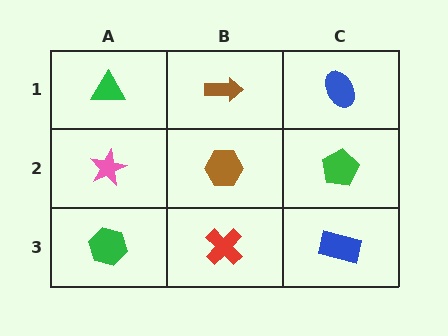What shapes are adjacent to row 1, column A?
A pink star (row 2, column A), a brown arrow (row 1, column B).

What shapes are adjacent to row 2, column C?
A blue ellipse (row 1, column C), a blue rectangle (row 3, column C), a brown hexagon (row 2, column B).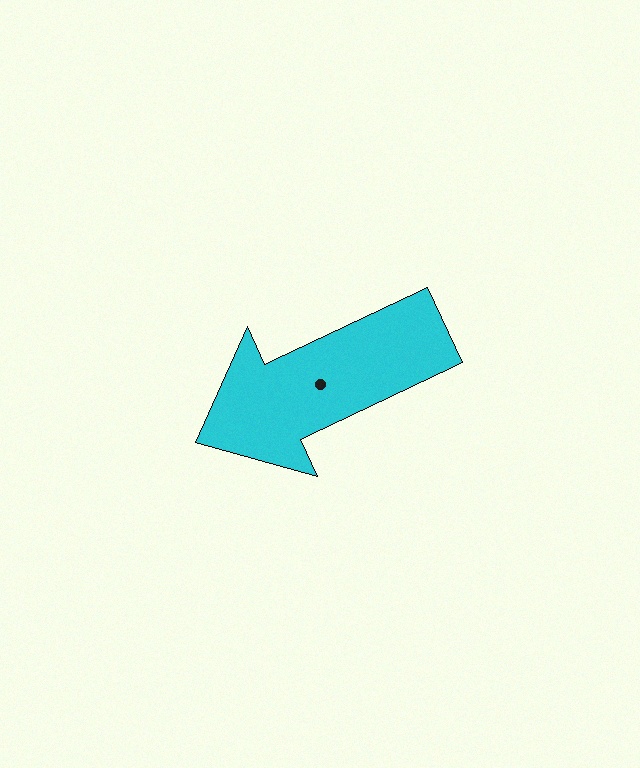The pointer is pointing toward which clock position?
Roughly 8 o'clock.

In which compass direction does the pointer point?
Southwest.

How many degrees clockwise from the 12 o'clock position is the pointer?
Approximately 245 degrees.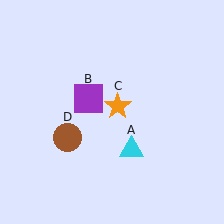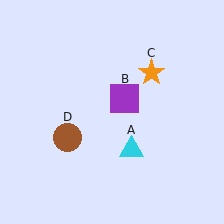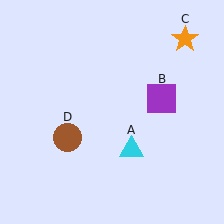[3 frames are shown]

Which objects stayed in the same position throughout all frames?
Cyan triangle (object A) and brown circle (object D) remained stationary.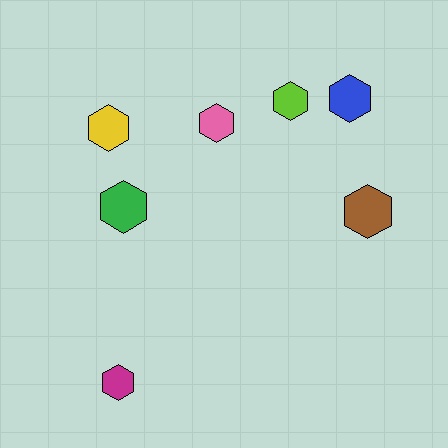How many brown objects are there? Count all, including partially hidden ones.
There is 1 brown object.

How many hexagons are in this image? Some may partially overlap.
There are 7 hexagons.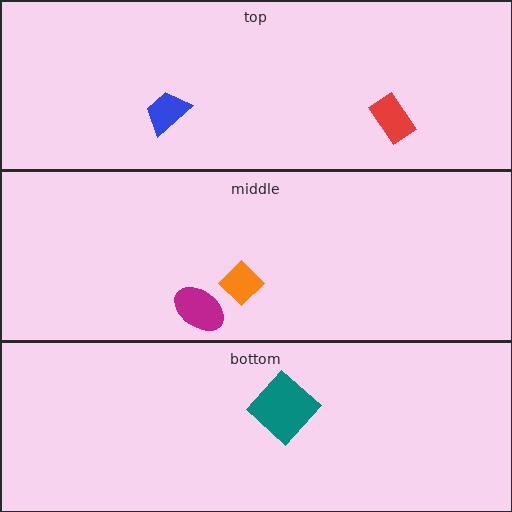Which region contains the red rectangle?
The top region.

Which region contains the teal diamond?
The bottom region.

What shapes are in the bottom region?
The teal diamond.